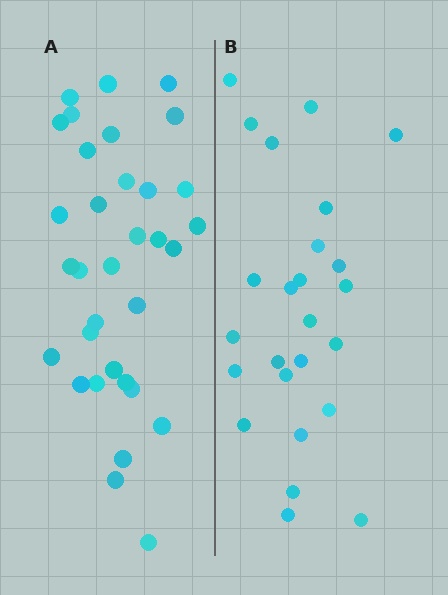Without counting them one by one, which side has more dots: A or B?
Region A (the left region) has more dots.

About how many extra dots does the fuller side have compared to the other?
Region A has roughly 8 or so more dots than region B.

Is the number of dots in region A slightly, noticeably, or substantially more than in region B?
Region A has noticeably more, but not dramatically so. The ratio is roughly 1.3 to 1.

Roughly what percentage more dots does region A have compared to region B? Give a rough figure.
About 30% more.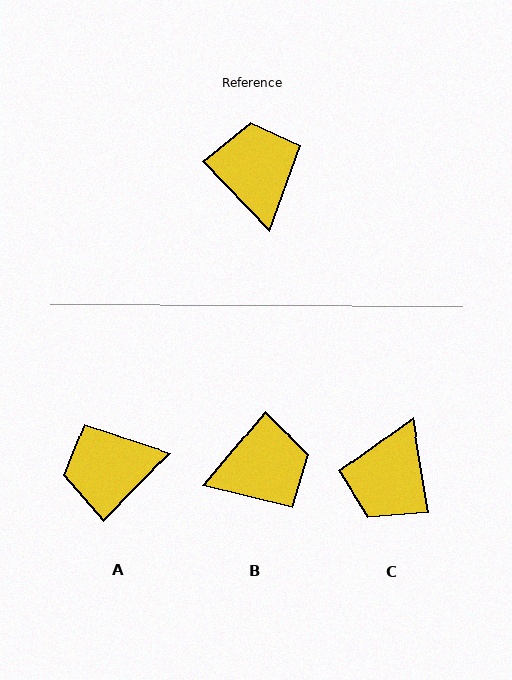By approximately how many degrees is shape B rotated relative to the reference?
Approximately 84 degrees clockwise.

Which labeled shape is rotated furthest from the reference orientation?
C, about 146 degrees away.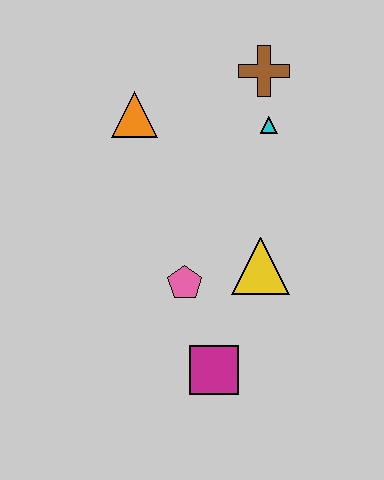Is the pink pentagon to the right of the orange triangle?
Yes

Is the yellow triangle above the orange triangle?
No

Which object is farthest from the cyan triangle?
The magenta square is farthest from the cyan triangle.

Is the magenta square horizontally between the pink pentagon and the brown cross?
Yes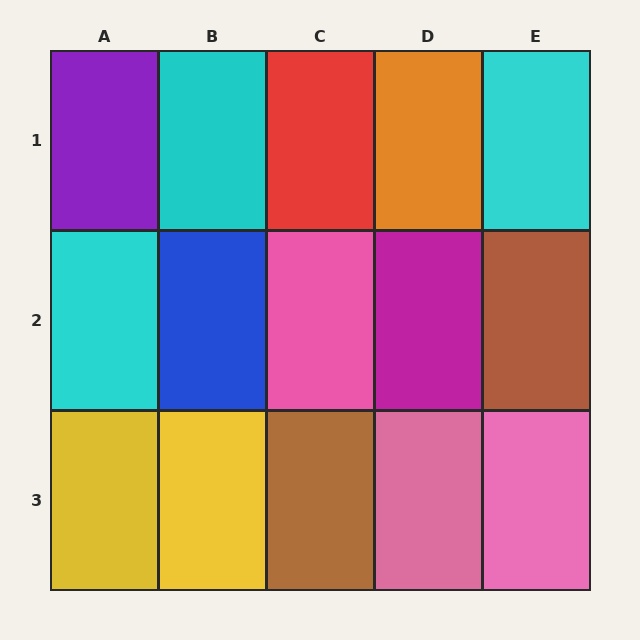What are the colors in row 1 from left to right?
Purple, cyan, red, orange, cyan.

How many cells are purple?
1 cell is purple.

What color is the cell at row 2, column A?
Cyan.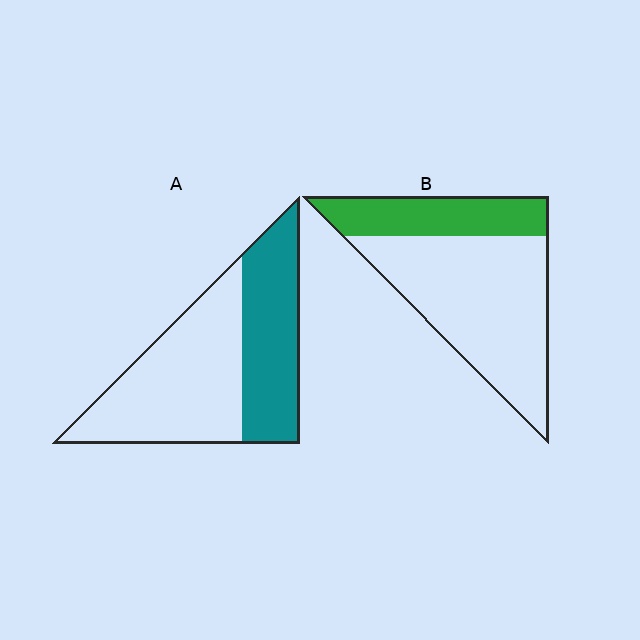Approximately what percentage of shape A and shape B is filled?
A is approximately 40% and B is approximately 30%.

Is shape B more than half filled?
No.